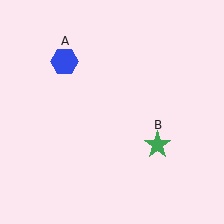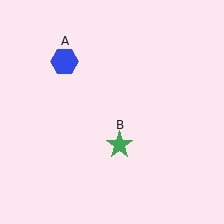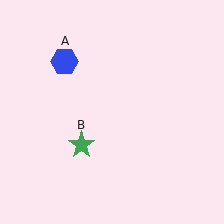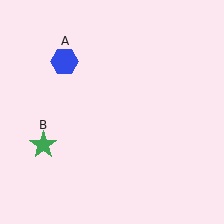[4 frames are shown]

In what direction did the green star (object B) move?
The green star (object B) moved left.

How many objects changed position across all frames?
1 object changed position: green star (object B).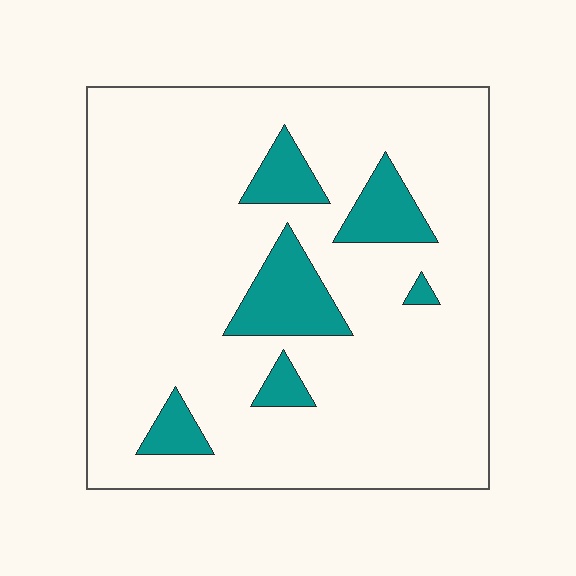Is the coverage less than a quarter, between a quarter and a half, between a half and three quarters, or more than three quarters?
Less than a quarter.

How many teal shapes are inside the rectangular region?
6.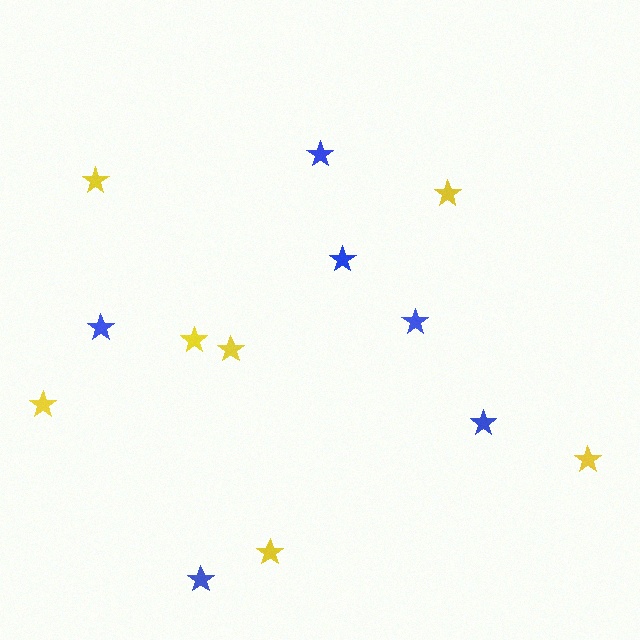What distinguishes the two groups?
There are 2 groups: one group of yellow stars (7) and one group of blue stars (6).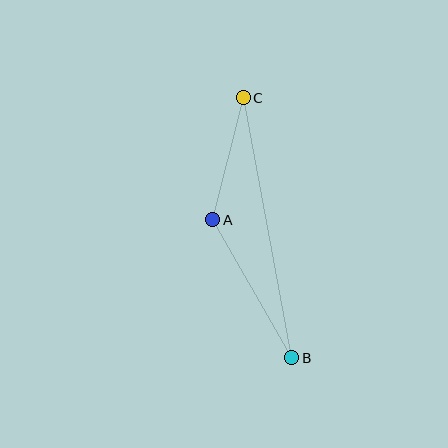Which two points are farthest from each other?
Points B and C are farthest from each other.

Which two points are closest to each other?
Points A and C are closest to each other.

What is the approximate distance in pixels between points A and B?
The distance between A and B is approximately 159 pixels.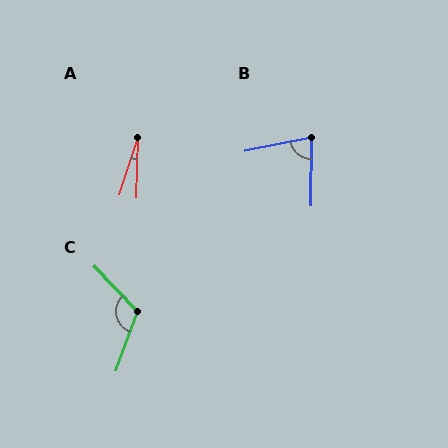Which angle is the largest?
C, at approximately 117 degrees.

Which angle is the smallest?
A, at approximately 16 degrees.